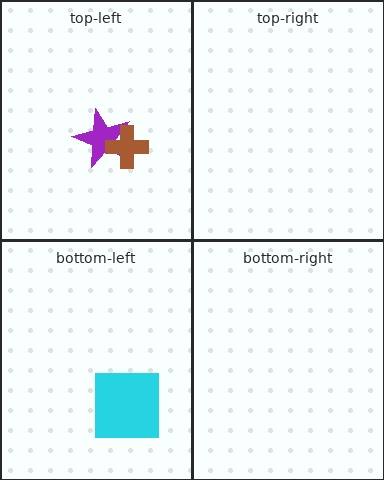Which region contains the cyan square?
The bottom-left region.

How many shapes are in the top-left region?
2.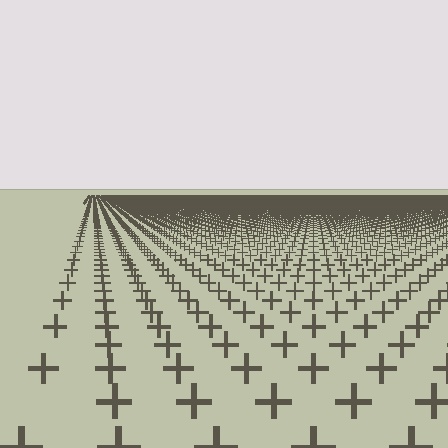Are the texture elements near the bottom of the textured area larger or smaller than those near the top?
Larger. Near the bottom, elements are closer to the viewer and appear at a bigger on-screen size.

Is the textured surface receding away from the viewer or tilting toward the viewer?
The surface is receding away from the viewer. Texture elements get smaller and denser toward the top.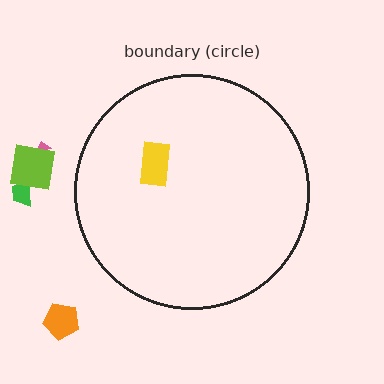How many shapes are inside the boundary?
1 inside, 4 outside.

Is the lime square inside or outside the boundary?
Outside.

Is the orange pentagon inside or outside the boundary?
Outside.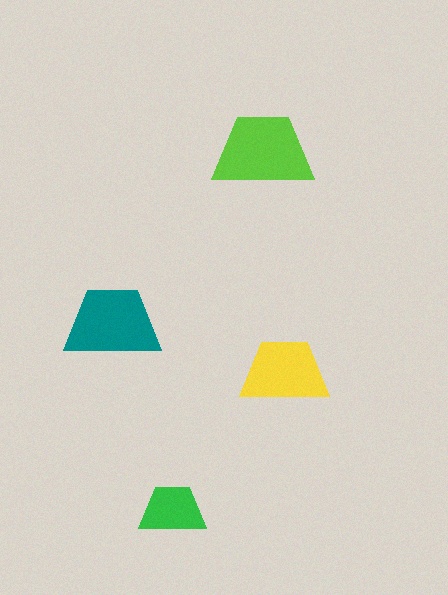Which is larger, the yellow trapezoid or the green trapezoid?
The yellow one.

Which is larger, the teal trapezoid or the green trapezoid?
The teal one.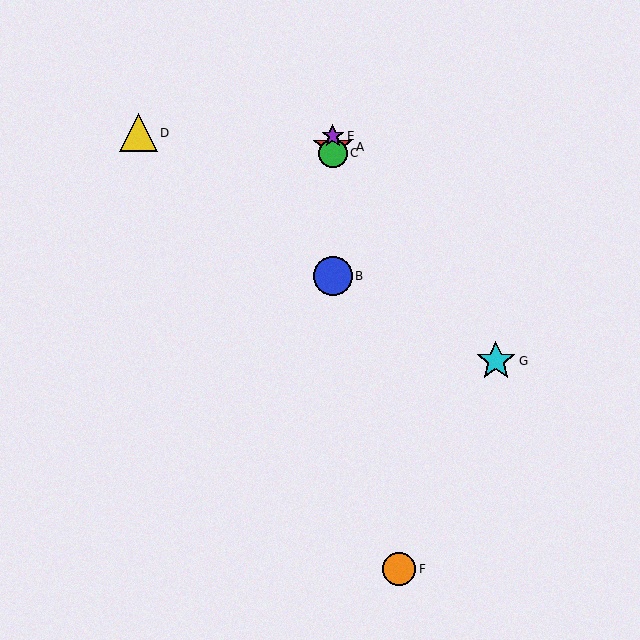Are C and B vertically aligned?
Yes, both are at x≈333.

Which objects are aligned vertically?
Objects A, B, C, E are aligned vertically.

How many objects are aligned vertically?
4 objects (A, B, C, E) are aligned vertically.